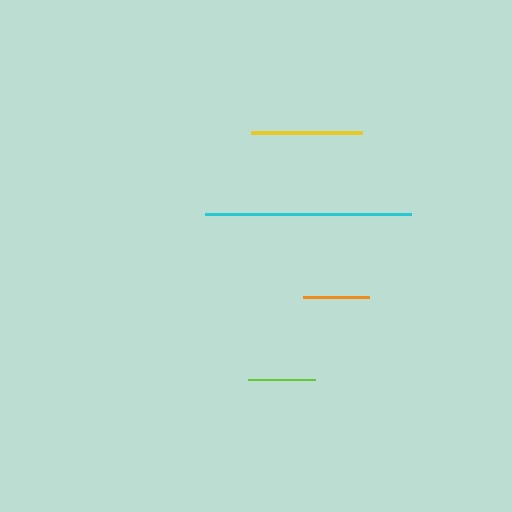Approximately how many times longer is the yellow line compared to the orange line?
The yellow line is approximately 1.7 times the length of the orange line.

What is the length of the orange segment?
The orange segment is approximately 66 pixels long.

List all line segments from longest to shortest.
From longest to shortest: cyan, yellow, lime, orange.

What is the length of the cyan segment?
The cyan segment is approximately 206 pixels long.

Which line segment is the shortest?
The orange line is the shortest at approximately 66 pixels.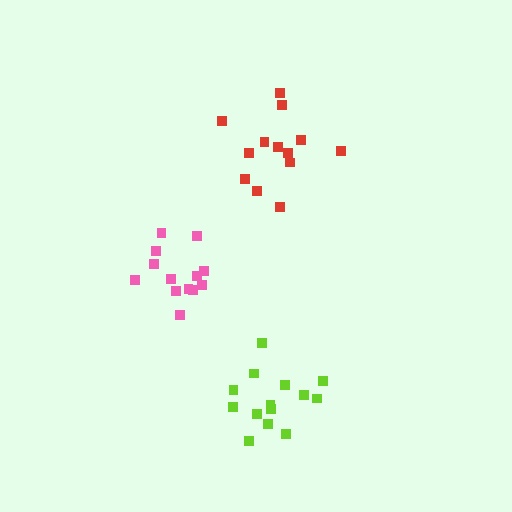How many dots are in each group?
Group 1: 13 dots, Group 2: 14 dots, Group 3: 13 dots (40 total).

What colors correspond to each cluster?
The clusters are colored: red, lime, pink.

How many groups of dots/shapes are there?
There are 3 groups.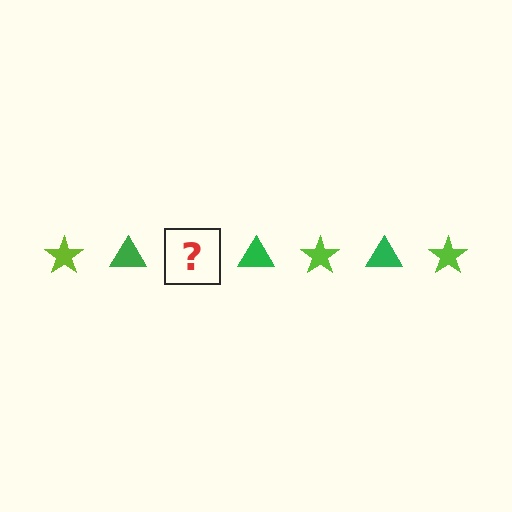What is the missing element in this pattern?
The missing element is a lime star.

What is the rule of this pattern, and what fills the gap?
The rule is that the pattern alternates between lime star and green triangle. The gap should be filled with a lime star.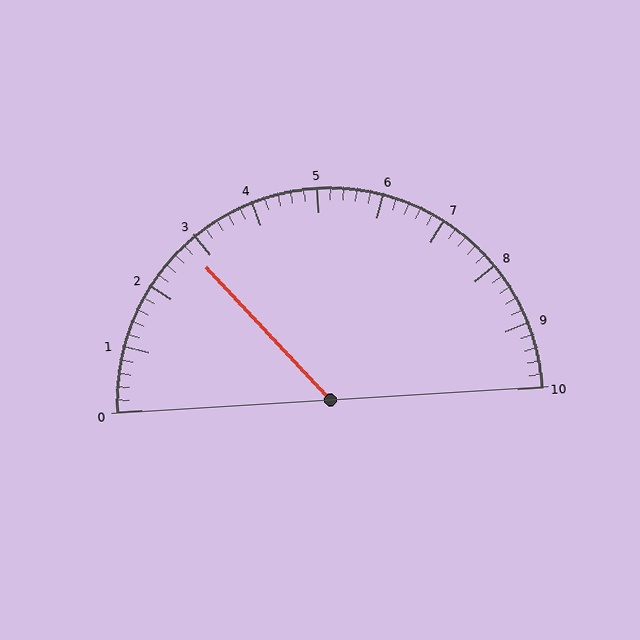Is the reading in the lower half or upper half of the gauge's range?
The reading is in the lower half of the range (0 to 10).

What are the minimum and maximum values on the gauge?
The gauge ranges from 0 to 10.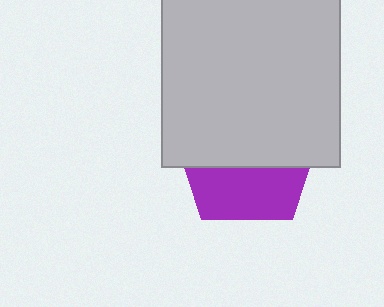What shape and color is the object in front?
The object in front is a light gray square.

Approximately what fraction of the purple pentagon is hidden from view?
Roughly 61% of the purple pentagon is hidden behind the light gray square.